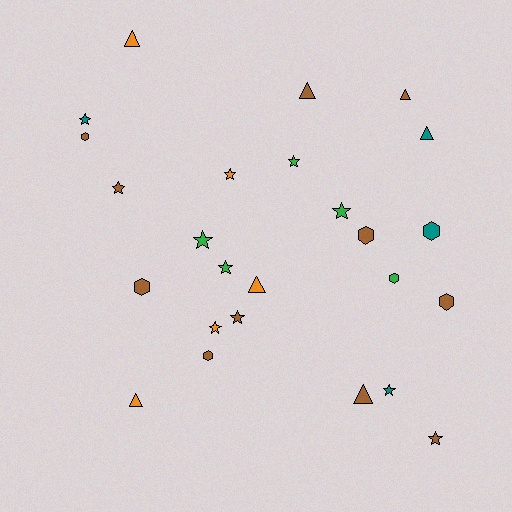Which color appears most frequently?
Brown, with 11 objects.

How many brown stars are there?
There are 3 brown stars.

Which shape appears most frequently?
Star, with 11 objects.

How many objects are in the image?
There are 25 objects.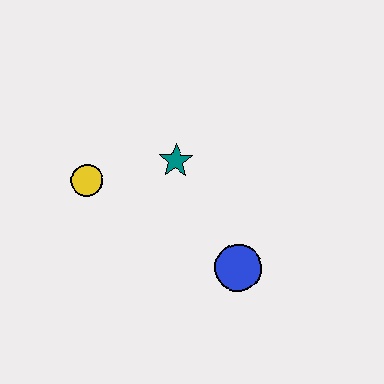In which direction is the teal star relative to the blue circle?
The teal star is above the blue circle.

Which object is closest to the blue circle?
The teal star is closest to the blue circle.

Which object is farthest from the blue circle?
The yellow circle is farthest from the blue circle.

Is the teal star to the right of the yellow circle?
Yes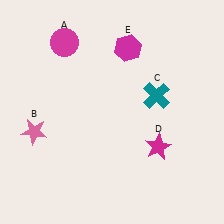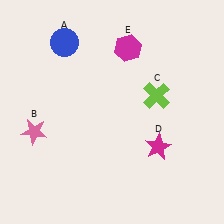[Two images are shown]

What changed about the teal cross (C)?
In Image 1, C is teal. In Image 2, it changed to lime.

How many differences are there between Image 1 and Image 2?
There are 2 differences between the two images.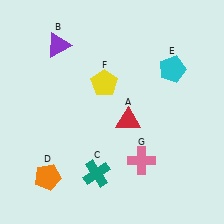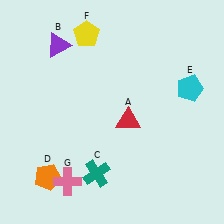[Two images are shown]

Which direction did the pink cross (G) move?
The pink cross (G) moved left.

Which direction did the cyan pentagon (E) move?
The cyan pentagon (E) moved down.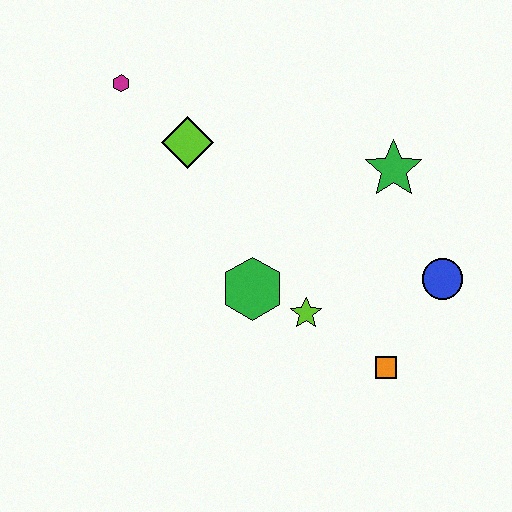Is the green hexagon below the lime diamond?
Yes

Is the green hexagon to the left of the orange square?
Yes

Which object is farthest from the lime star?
The magenta hexagon is farthest from the lime star.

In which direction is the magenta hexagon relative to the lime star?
The magenta hexagon is above the lime star.